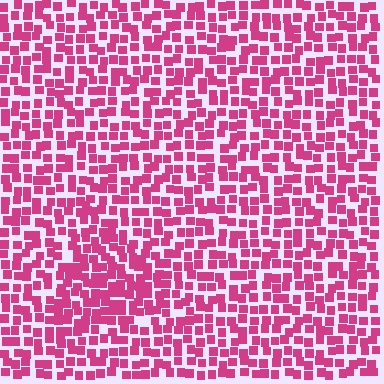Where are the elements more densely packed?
The elements are more densely packed inside the triangle boundary.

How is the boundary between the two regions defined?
The boundary is defined by a change in element density (approximately 1.4x ratio). All elements are the same color, size, and shape.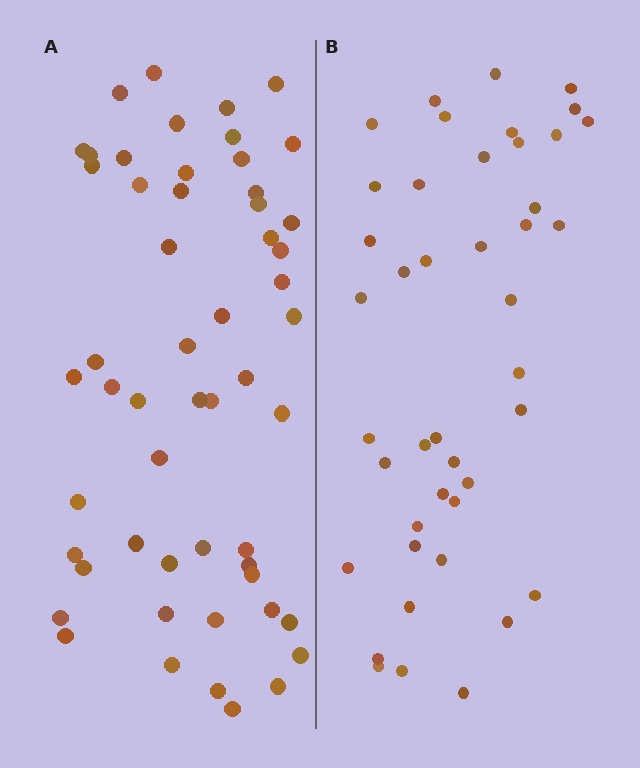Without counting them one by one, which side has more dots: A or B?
Region A (the left region) has more dots.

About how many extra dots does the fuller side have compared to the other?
Region A has roughly 12 or so more dots than region B.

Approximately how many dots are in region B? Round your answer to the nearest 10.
About 40 dots. (The exact count is 43, which rounds to 40.)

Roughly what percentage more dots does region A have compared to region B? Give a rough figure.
About 25% more.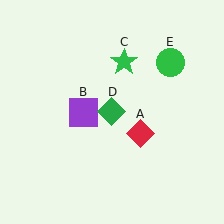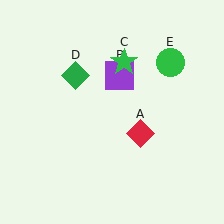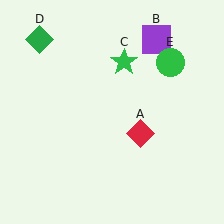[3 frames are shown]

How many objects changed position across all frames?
2 objects changed position: purple square (object B), green diamond (object D).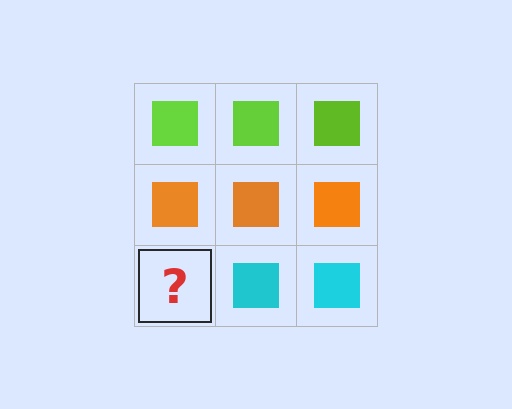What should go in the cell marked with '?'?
The missing cell should contain a cyan square.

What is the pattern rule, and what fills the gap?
The rule is that each row has a consistent color. The gap should be filled with a cyan square.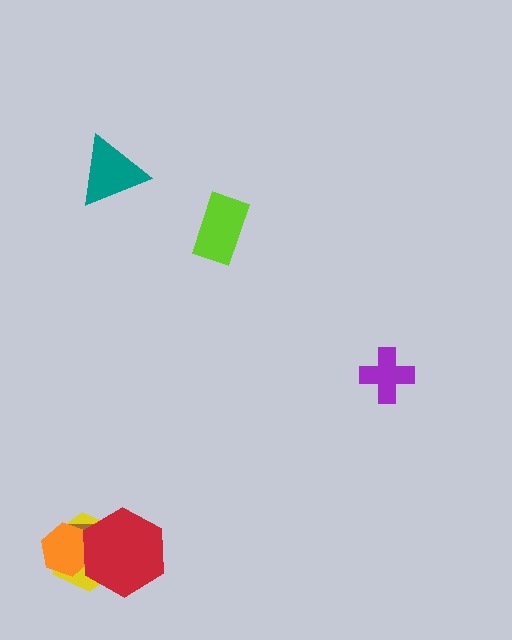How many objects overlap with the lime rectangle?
0 objects overlap with the lime rectangle.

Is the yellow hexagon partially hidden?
Yes, it is partially covered by another shape.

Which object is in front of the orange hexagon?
The red hexagon is in front of the orange hexagon.